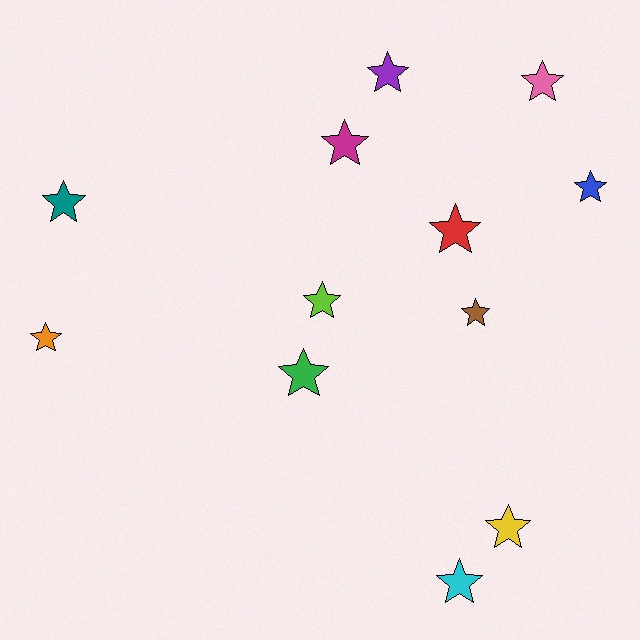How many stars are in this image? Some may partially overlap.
There are 12 stars.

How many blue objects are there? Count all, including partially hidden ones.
There is 1 blue object.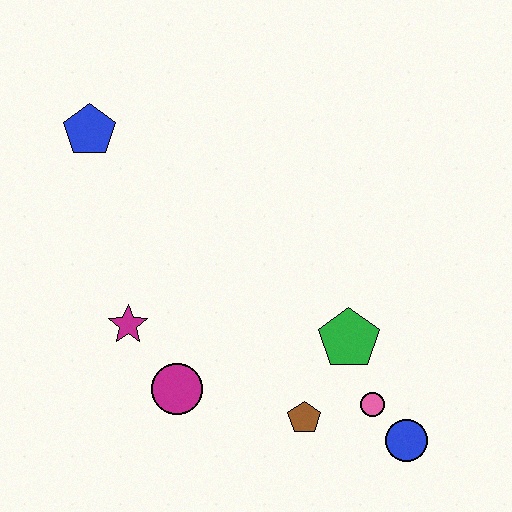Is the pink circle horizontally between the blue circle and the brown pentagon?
Yes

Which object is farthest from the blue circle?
The blue pentagon is farthest from the blue circle.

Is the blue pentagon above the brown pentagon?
Yes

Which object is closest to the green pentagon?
The pink circle is closest to the green pentagon.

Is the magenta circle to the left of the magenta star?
No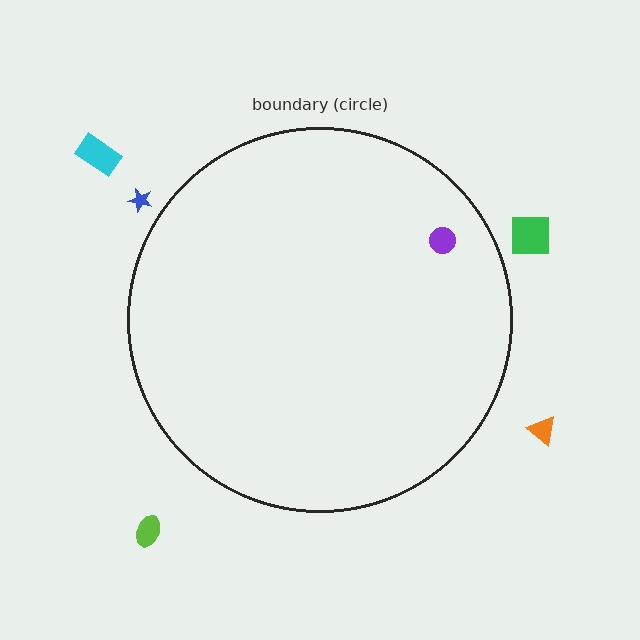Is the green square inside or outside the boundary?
Outside.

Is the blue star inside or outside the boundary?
Outside.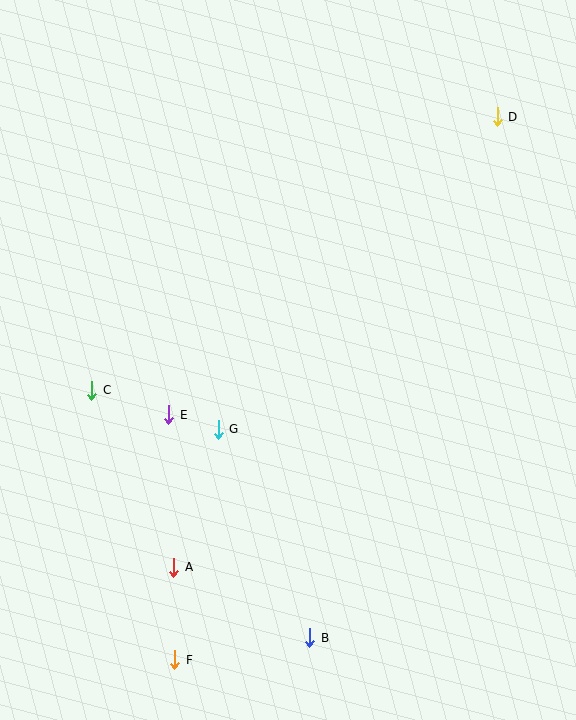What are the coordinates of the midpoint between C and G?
The midpoint between C and G is at (155, 410).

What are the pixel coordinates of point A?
Point A is at (174, 567).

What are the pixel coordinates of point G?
Point G is at (218, 429).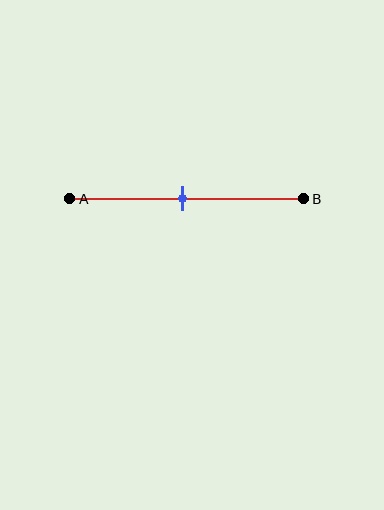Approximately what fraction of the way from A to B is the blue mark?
The blue mark is approximately 50% of the way from A to B.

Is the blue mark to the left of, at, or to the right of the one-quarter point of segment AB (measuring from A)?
The blue mark is to the right of the one-quarter point of segment AB.